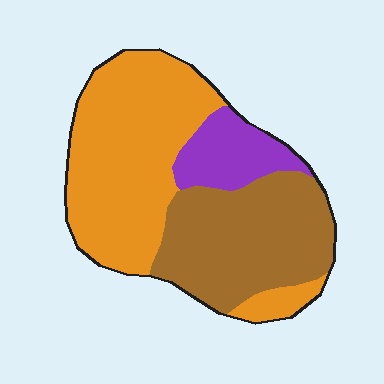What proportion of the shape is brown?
Brown takes up between a third and a half of the shape.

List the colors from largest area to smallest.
From largest to smallest: orange, brown, purple.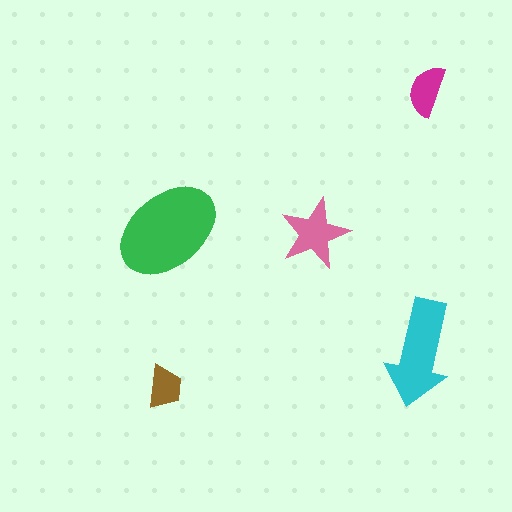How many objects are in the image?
There are 5 objects in the image.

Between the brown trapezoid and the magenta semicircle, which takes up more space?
The magenta semicircle.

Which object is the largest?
The green ellipse.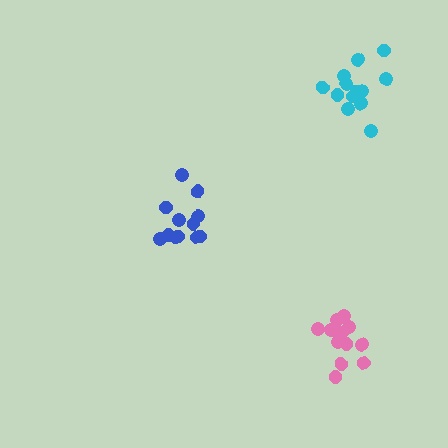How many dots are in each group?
Group 1: 12 dots, Group 2: 13 dots, Group 3: 13 dots (38 total).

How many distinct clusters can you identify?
There are 3 distinct clusters.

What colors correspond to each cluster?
The clusters are colored: blue, pink, cyan.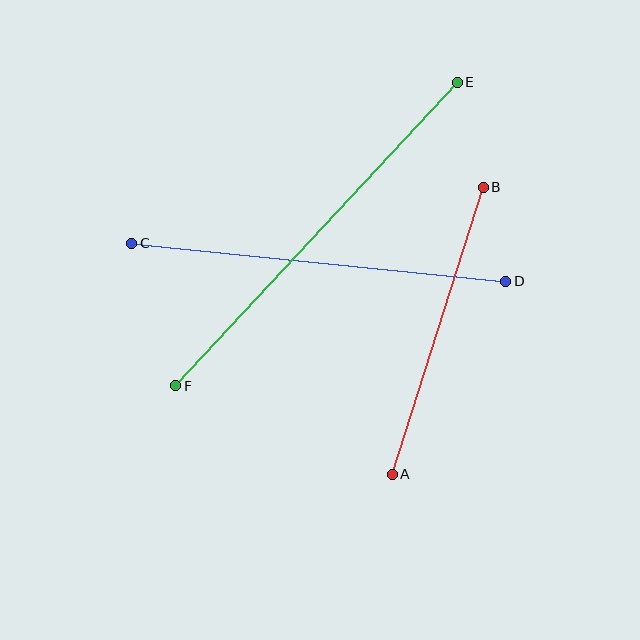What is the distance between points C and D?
The distance is approximately 376 pixels.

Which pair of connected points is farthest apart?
Points E and F are farthest apart.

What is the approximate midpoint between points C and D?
The midpoint is at approximately (319, 262) pixels.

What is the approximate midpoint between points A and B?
The midpoint is at approximately (438, 331) pixels.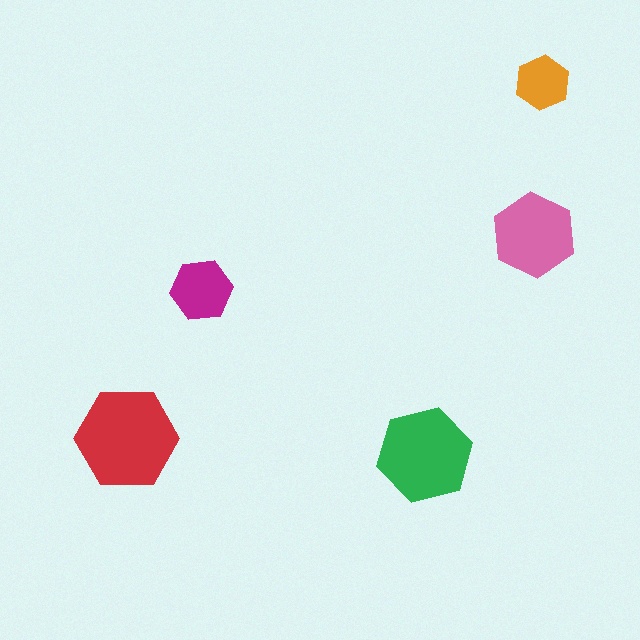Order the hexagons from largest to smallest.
the red one, the green one, the pink one, the magenta one, the orange one.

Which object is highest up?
The orange hexagon is topmost.